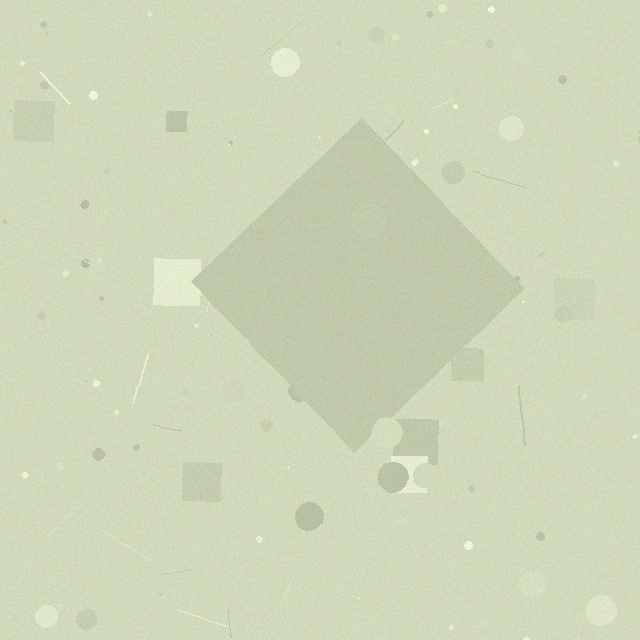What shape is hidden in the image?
A diamond is hidden in the image.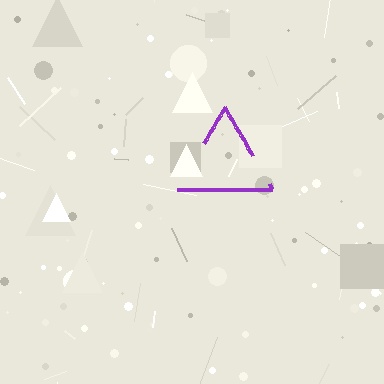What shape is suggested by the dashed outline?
The dashed outline suggests a triangle.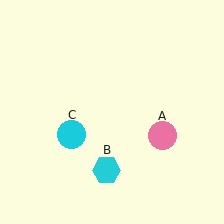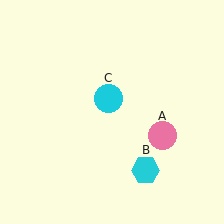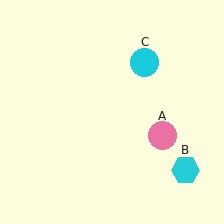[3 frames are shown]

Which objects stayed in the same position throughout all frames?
Pink circle (object A) remained stationary.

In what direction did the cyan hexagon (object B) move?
The cyan hexagon (object B) moved right.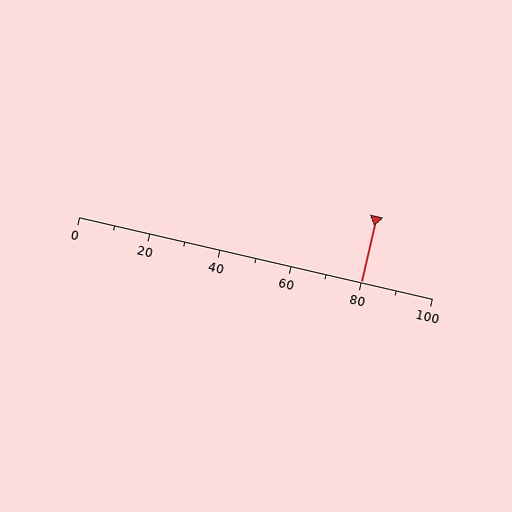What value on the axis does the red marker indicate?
The marker indicates approximately 80.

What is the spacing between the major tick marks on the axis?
The major ticks are spaced 20 apart.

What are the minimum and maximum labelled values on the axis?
The axis runs from 0 to 100.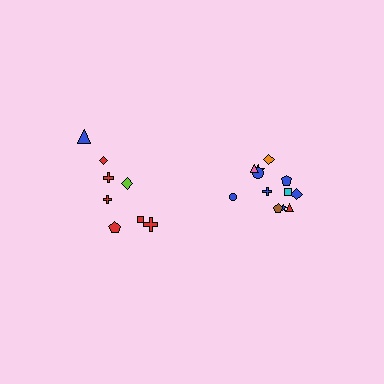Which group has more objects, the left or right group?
The right group.